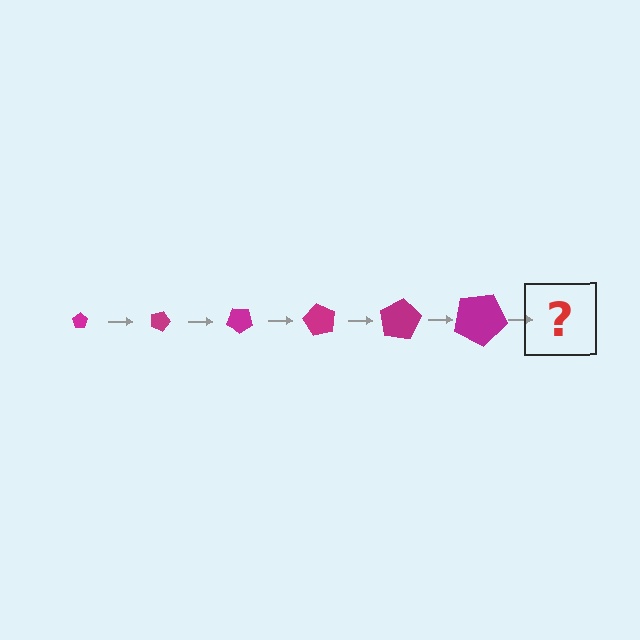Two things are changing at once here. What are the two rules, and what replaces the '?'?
The two rules are that the pentagon grows larger each step and it rotates 20 degrees each step. The '?' should be a pentagon, larger than the previous one and rotated 120 degrees from the start.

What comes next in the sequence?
The next element should be a pentagon, larger than the previous one and rotated 120 degrees from the start.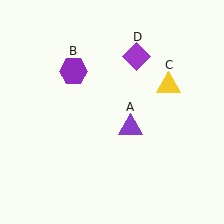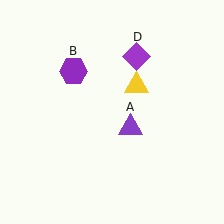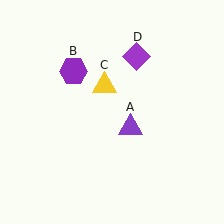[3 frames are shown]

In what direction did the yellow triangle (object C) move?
The yellow triangle (object C) moved left.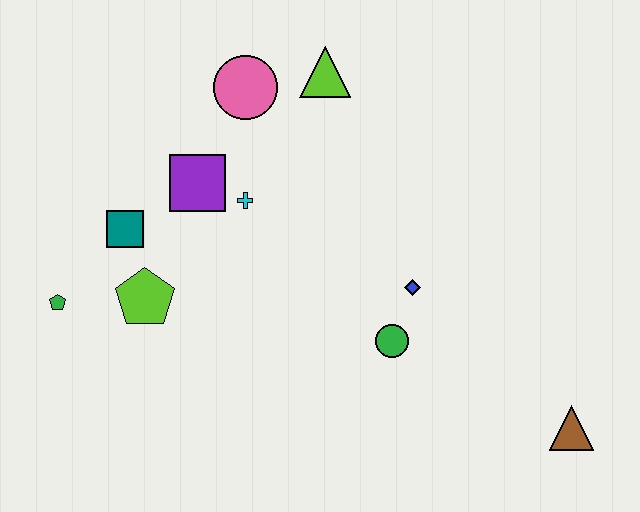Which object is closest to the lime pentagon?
The teal square is closest to the lime pentagon.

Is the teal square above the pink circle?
No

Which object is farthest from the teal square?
The brown triangle is farthest from the teal square.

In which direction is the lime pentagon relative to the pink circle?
The lime pentagon is below the pink circle.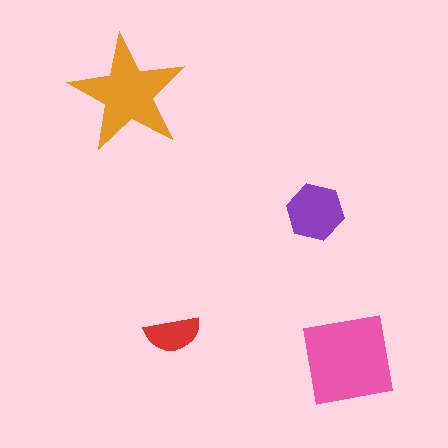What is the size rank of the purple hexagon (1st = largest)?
3rd.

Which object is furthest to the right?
The pink square is rightmost.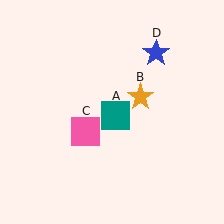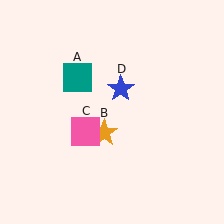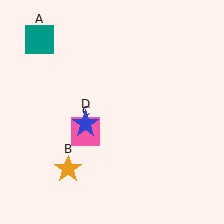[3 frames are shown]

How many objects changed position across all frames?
3 objects changed position: teal square (object A), orange star (object B), blue star (object D).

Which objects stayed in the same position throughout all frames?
Pink square (object C) remained stationary.